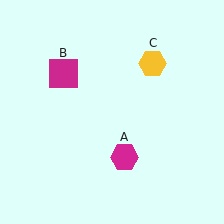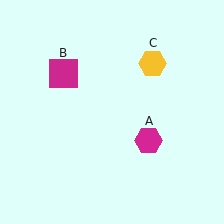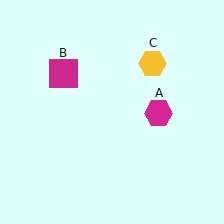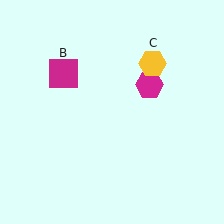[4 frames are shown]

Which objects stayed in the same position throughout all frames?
Magenta square (object B) and yellow hexagon (object C) remained stationary.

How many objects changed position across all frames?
1 object changed position: magenta hexagon (object A).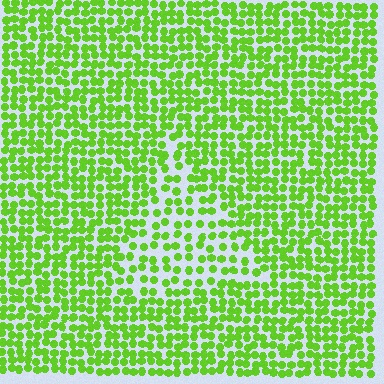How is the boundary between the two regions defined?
The boundary is defined by a change in element density (approximately 1.7x ratio). All elements are the same color, size, and shape.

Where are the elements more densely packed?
The elements are more densely packed outside the triangle boundary.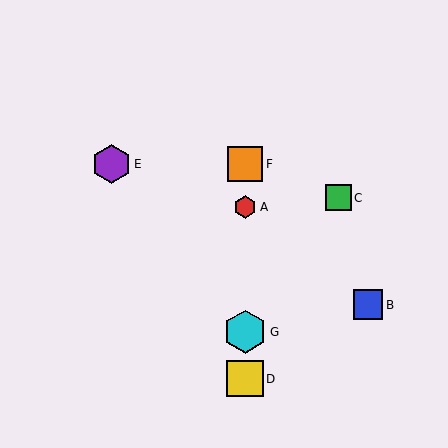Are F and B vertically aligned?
No, F is at x≈245 and B is at x≈368.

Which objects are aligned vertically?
Objects A, D, F, G are aligned vertically.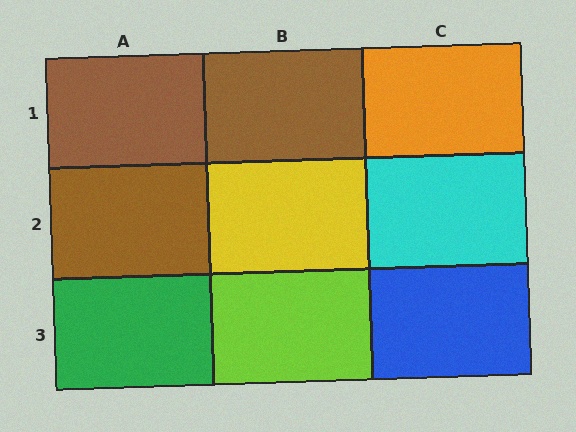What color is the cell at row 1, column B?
Brown.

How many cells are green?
1 cell is green.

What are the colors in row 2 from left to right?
Brown, yellow, cyan.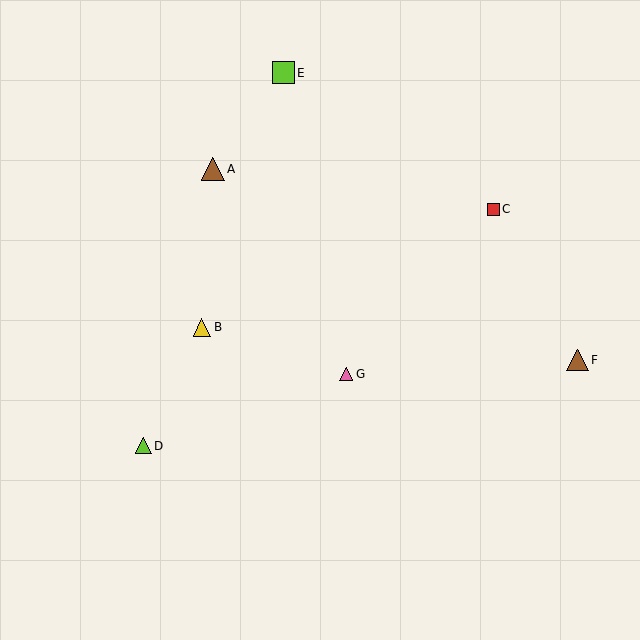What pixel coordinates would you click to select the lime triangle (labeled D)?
Click at (143, 446) to select the lime triangle D.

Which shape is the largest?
The brown triangle (labeled A) is the largest.